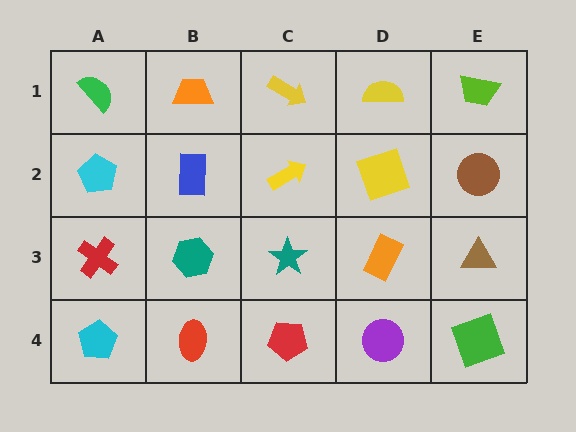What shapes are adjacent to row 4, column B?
A teal hexagon (row 3, column B), a cyan pentagon (row 4, column A), a red pentagon (row 4, column C).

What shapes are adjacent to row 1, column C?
A yellow arrow (row 2, column C), an orange trapezoid (row 1, column B), a yellow semicircle (row 1, column D).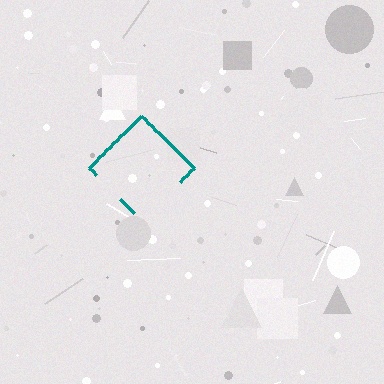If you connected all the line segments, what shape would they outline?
They would outline a diamond.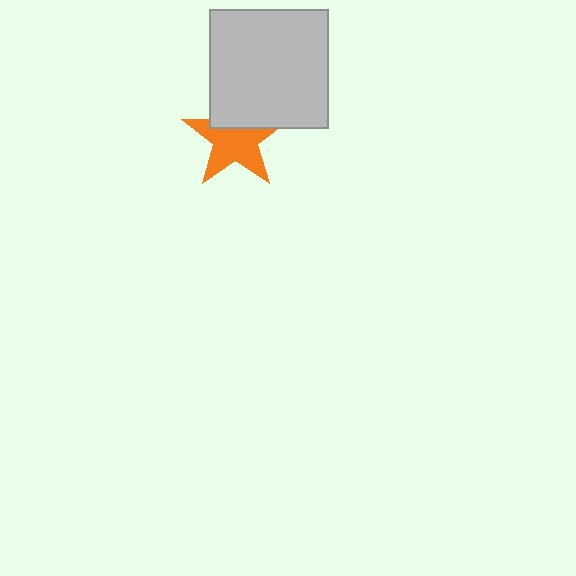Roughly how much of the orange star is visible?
Most of it is visible (roughly 66%).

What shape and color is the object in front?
The object in front is a light gray square.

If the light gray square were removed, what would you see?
You would see the complete orange star.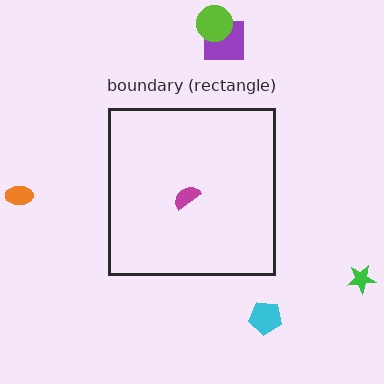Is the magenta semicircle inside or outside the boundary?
Inside.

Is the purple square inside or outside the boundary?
Outside.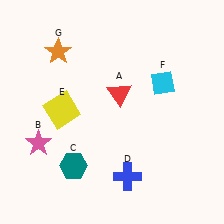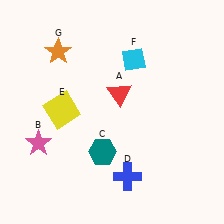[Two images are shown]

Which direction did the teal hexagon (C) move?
The teal hexagon (C) moved right.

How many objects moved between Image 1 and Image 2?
2 objects moved between the two images.